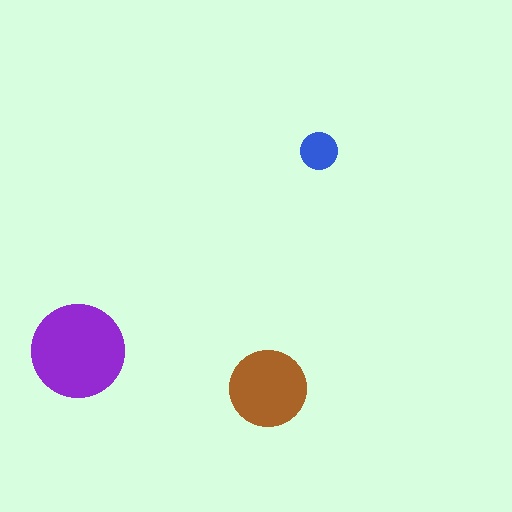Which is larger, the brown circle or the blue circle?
The brown one.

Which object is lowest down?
The brown circle is bottommost.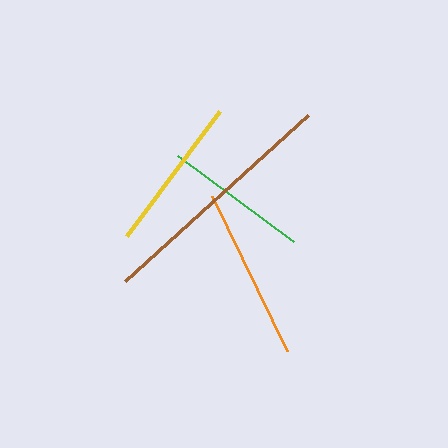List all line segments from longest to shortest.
From longest to shortest: brown, orange, yellow, green.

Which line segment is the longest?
The brown line is the longest at approximately 247 pixels.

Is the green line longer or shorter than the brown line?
The brown line is longer than the green line.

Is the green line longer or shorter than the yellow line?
The yellow line is longer than the green line.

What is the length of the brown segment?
The brown segment is approximately 247 pixels long.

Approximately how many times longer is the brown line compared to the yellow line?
The brown line is approximately 1.6 times the length of the yellow line.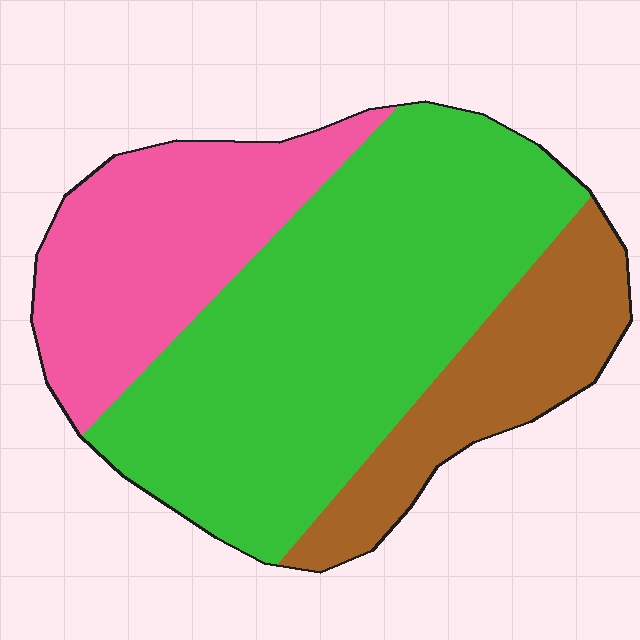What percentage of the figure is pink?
Pink covers around 25% of the figure.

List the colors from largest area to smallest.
From largest to smallest: green, pink, brown.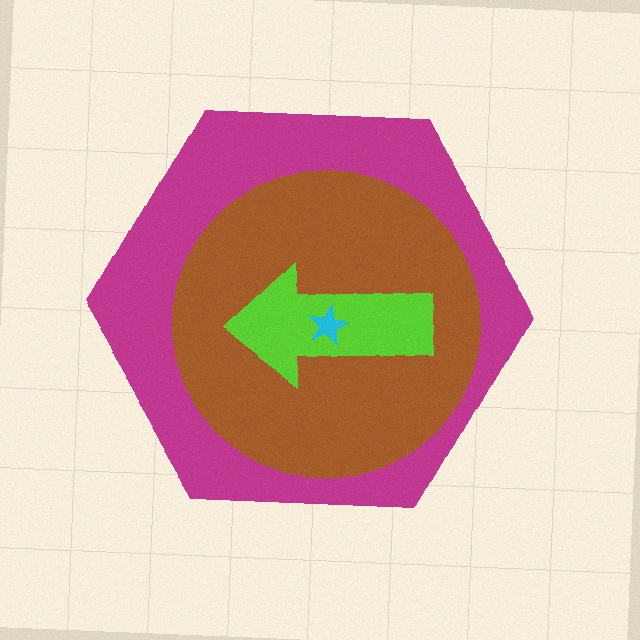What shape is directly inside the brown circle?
The lime arrow.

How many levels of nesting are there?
4.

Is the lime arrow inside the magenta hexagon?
Yes.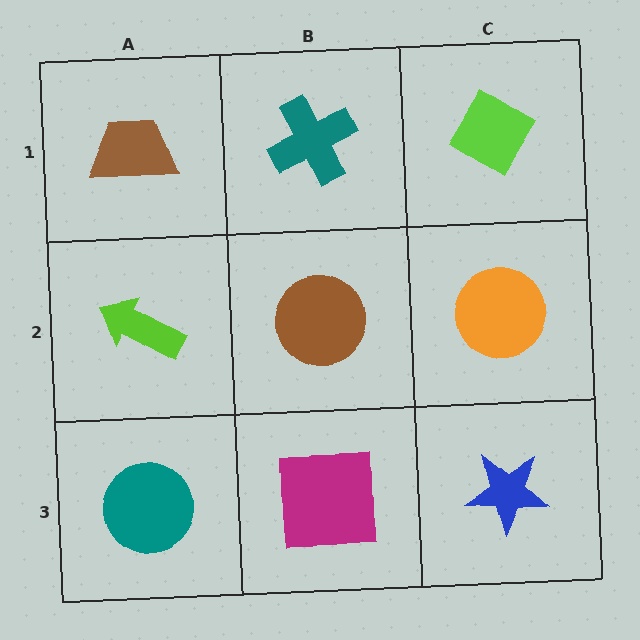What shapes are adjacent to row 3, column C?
An orange circle (row 2, column C), a magenta square (row 3, column B).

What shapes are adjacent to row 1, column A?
A lime arrow (row 2, column A), a teal cross (row 1, column B).